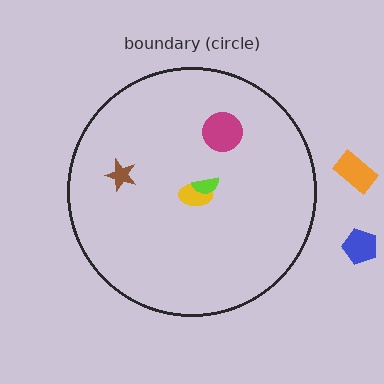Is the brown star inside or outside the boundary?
Inside.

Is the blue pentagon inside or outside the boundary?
Outside.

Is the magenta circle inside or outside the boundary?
Inside.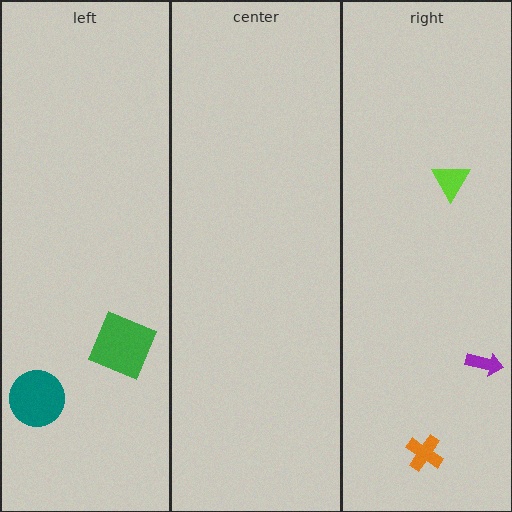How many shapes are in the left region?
2.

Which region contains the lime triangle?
The right region.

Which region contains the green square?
The left region.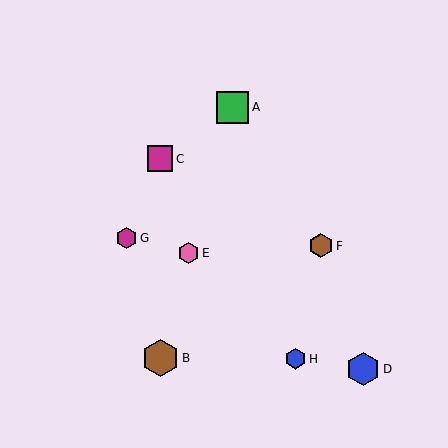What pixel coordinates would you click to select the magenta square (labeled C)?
Click at (160, 159) to select the magenta square C.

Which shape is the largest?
The brown hexagon (labeled B) is the largest.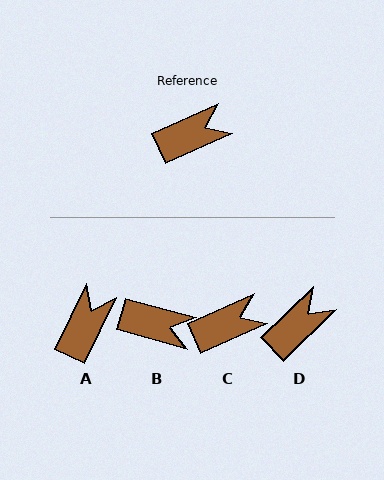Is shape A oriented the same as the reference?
No, it is off by about 40 degrees.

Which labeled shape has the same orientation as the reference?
C.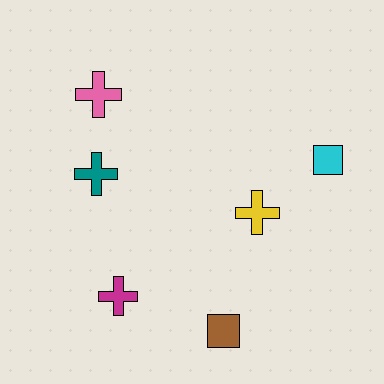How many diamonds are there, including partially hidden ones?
There are no diamonds.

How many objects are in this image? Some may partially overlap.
There are 6 objects.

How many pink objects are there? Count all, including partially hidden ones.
There is 1 pink object.